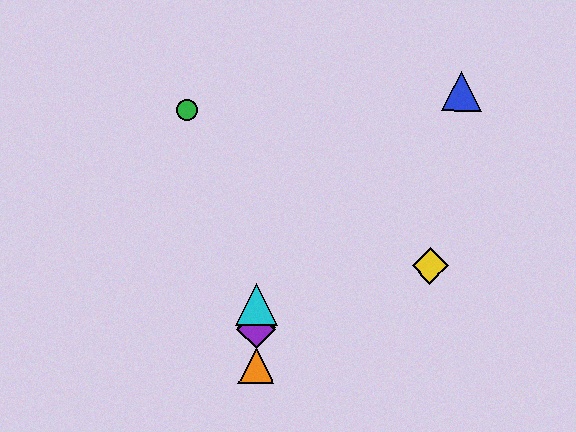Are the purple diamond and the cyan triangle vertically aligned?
Yes, both are at x≈256.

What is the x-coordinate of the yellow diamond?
The yellow diamond is at x≈430.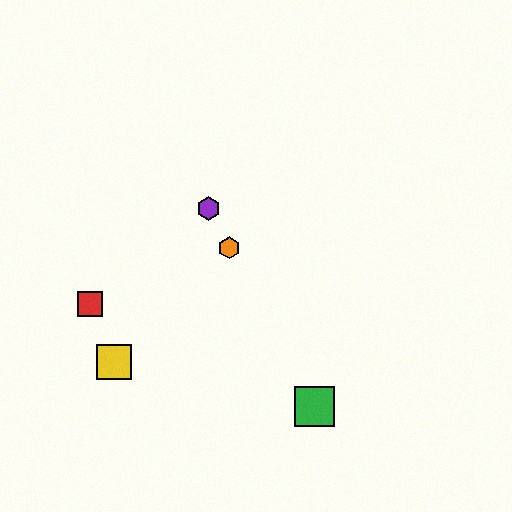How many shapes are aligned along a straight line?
4 shapes (the blue hexagon, the green square, the purple hexagon, the orange hexagon) are aligned along a straight line.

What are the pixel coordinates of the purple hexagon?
The purple hexagon is at (208, 209).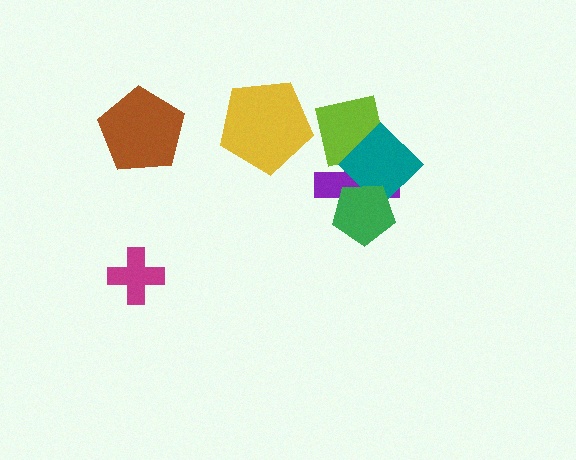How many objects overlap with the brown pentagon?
0 objects overlap with the brown pentagon.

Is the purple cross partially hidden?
Yes, it is partially covered by another shape.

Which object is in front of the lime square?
The teal diamond is in front of the lime square.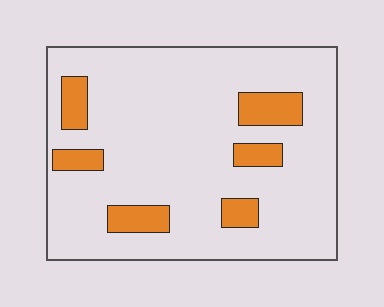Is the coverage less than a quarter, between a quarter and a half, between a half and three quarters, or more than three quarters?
Less than a quarter.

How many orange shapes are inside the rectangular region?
6.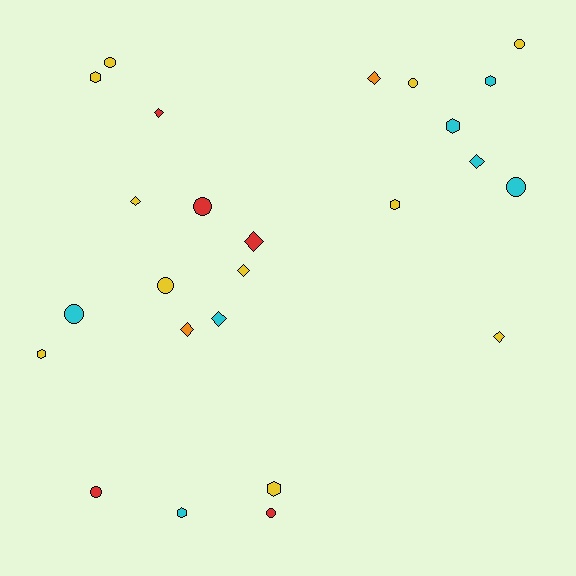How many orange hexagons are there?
There are no orange hexagons.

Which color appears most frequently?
Yellow, with 11 objects.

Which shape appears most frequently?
Diamond, with 9 objects.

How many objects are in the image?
There are 25 objects.